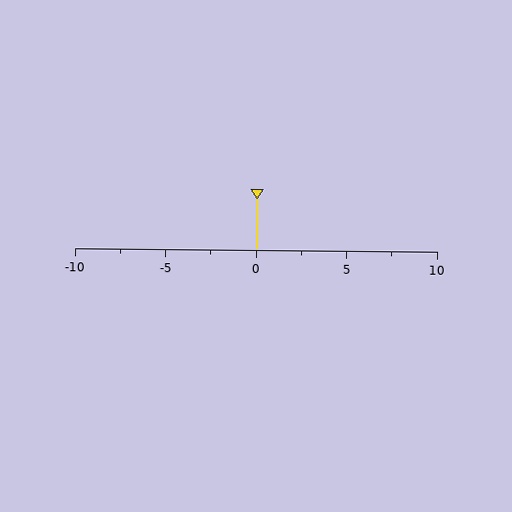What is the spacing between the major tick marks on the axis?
The major ticks are spaced 5 apart.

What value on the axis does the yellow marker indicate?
The marker indicates approximately 0.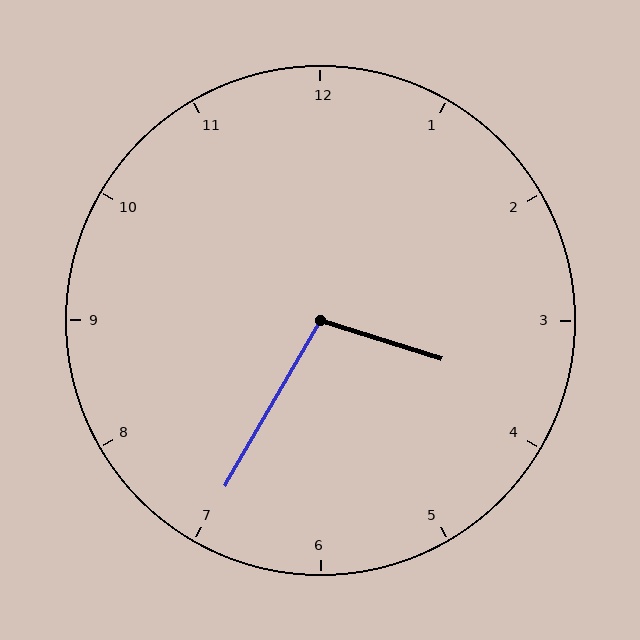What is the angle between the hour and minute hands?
Approximately 102 degrees.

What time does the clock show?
3:35.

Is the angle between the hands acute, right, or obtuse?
It is obtuse.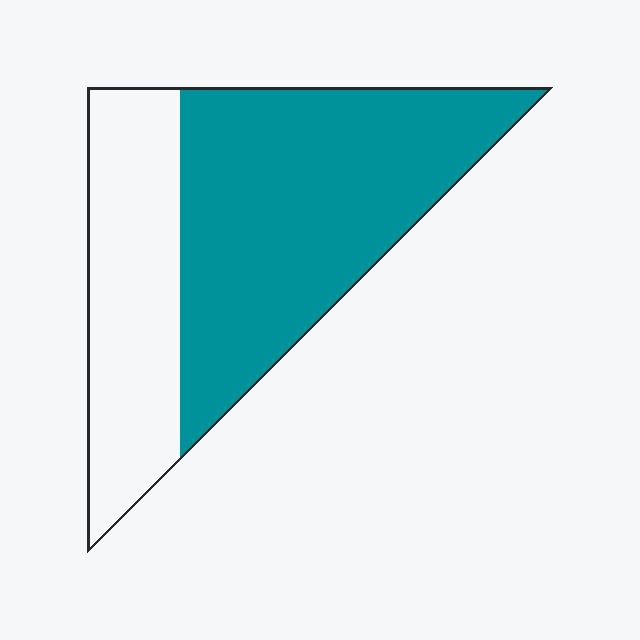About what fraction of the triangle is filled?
About five eighths (5/8).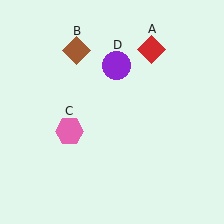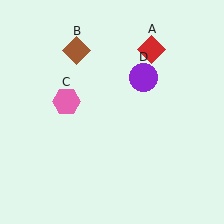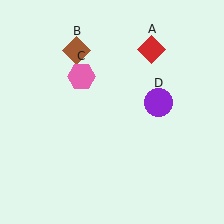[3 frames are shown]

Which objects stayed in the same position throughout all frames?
Red diamond (object A) and brown diamond (object B) remained stationary.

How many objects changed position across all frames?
2 objects changed position: pink hexagon (object C), purple circle (object D).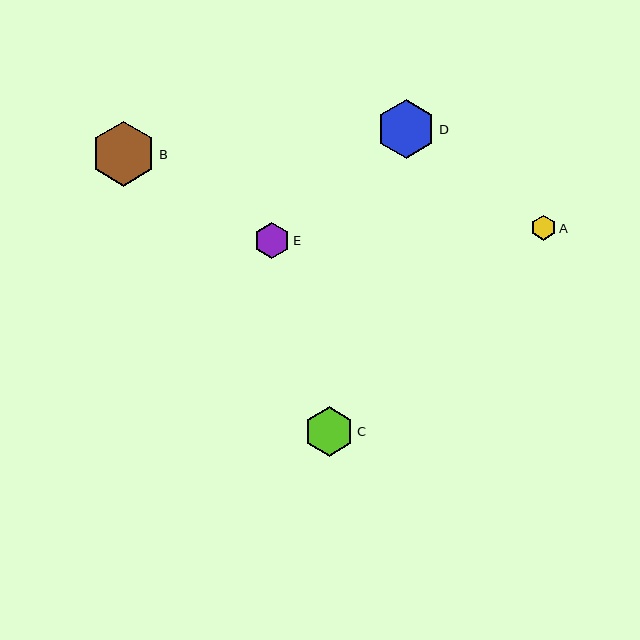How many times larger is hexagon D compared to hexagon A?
Hexagon D is approximately 2.4 times the size of hexagon A.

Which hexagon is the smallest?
Hexagon A is the smallest with a size of approximately 25 pixels.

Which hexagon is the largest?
Hexagon B is the largest with a size of approximately 65 pixels.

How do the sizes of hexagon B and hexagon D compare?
Hexagon B and hexagon D are approximately the same size.